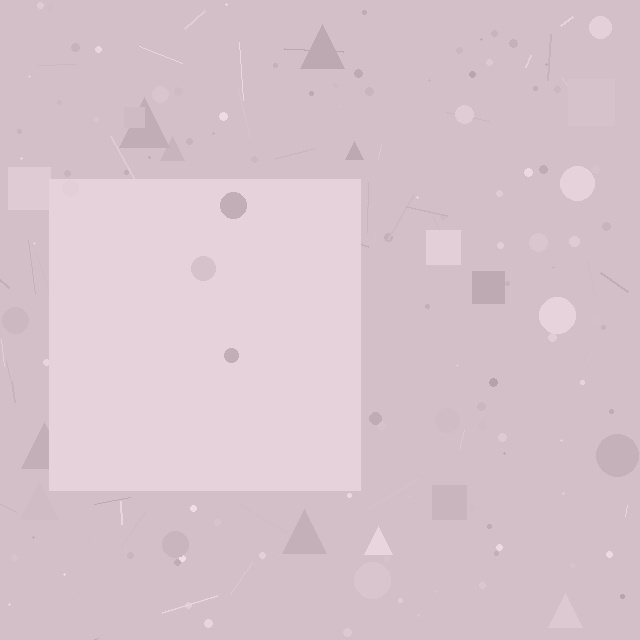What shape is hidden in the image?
A square is hidden in the image.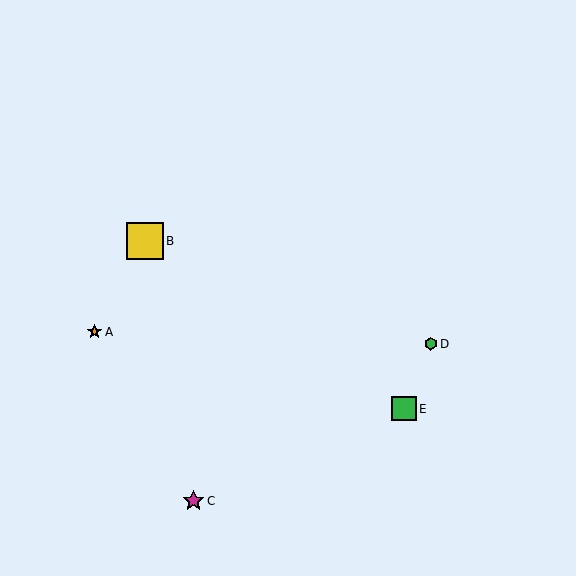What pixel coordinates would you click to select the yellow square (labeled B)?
Click at (145, 241) to select the yellow square B.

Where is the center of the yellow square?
The center of the yellow square is at (145, 241).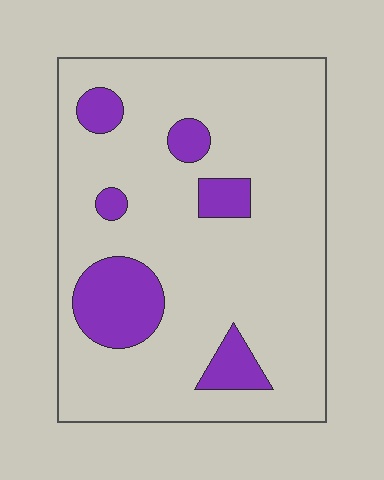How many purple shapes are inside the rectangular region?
6.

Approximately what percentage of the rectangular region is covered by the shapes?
Approximately 15%.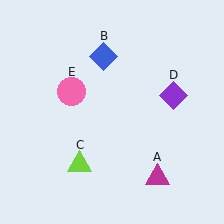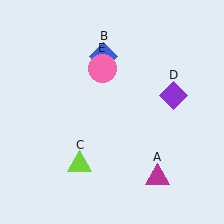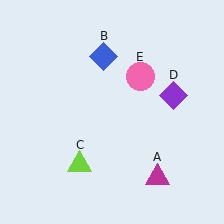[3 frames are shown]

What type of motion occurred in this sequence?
The pink circle (object E) rotated clockwise around the center of the scene.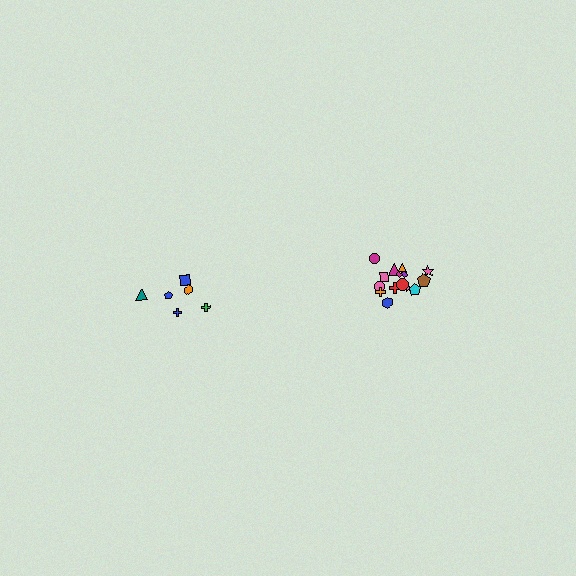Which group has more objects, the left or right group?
The right group.